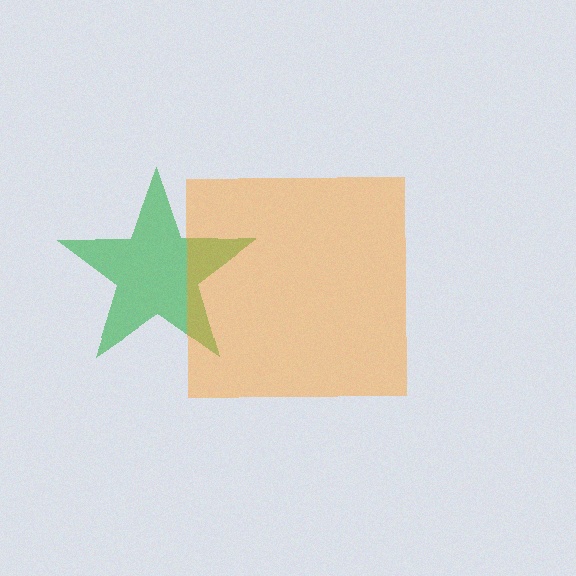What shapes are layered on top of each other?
The layered shapes are: a green star, an orange square.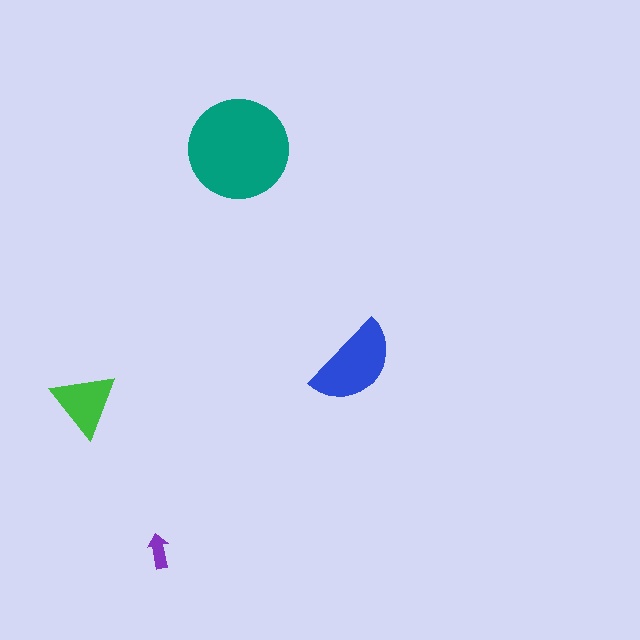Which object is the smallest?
The purple arrow.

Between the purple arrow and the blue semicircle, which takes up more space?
The blue semicircle.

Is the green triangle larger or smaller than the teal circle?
Smaller.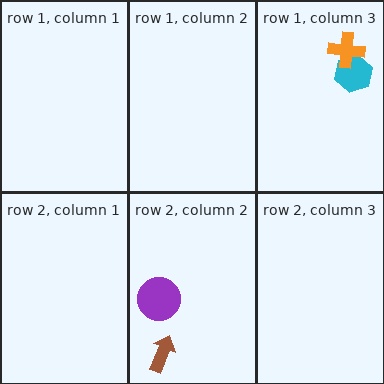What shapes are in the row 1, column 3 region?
The cyan hexagon, the orange cross.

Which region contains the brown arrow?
The row 2, column 2 region.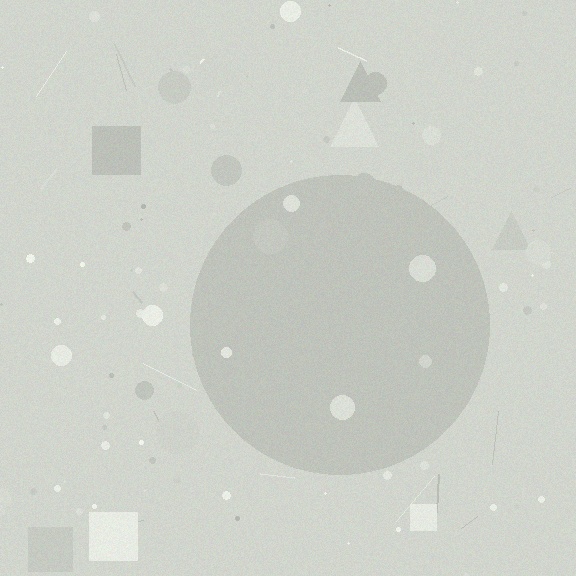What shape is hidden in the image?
A circle is hidden in the image.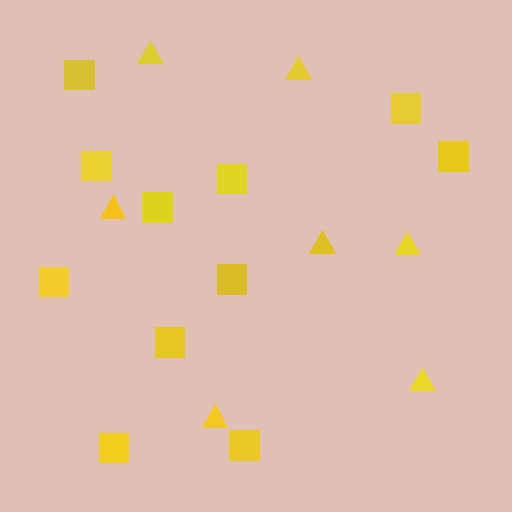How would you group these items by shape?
There are 2 groups: one group of triangles (7) and one group of squares (11).